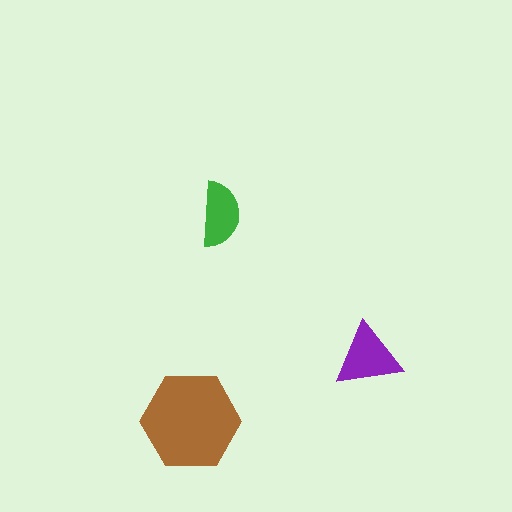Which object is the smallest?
The green semicircle.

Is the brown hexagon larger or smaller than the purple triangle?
Larger.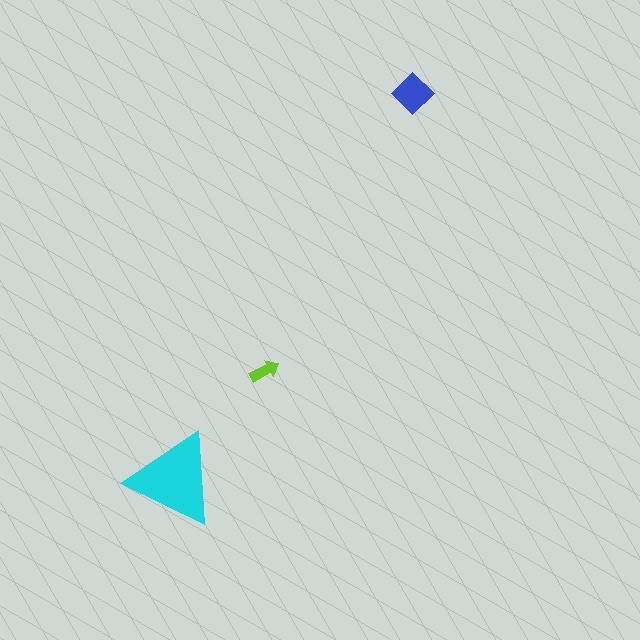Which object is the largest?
The cyan triangle.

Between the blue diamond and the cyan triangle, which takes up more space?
The cyan triangle.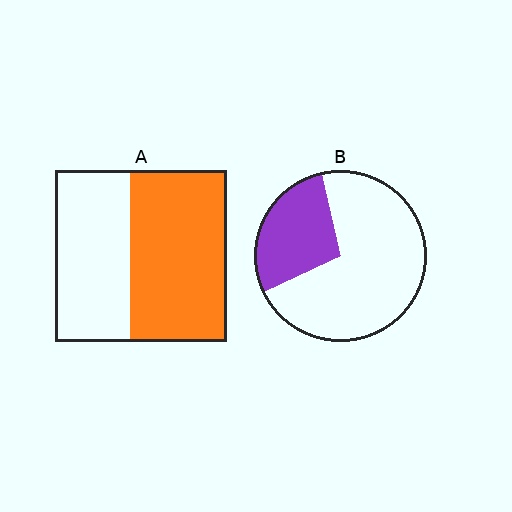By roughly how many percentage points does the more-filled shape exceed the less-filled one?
By roughly 30 percentage points (A over B).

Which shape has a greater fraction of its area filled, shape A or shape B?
Shape A.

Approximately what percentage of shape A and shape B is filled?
A is approximately 55% and B is approximately 30%.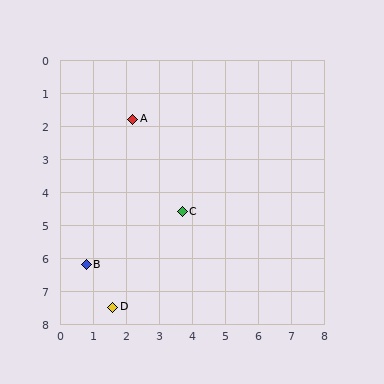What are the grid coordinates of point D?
Point D is at approximately (1.6, 7.5).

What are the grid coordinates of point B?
Point B is at approximately (0.8, 6.2).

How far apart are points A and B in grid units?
Points A and B are about 4.6 grid units apart.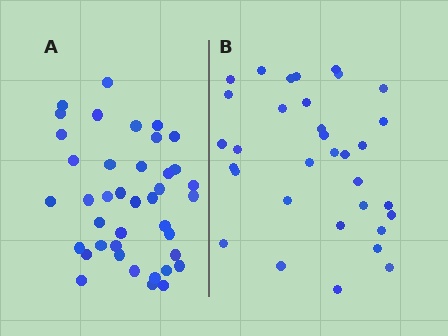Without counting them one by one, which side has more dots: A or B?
Region A (the left region) has more dots.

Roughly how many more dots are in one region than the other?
Region A has roughly 8 or so more dots than region B.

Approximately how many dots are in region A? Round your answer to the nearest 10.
About 40 dots.